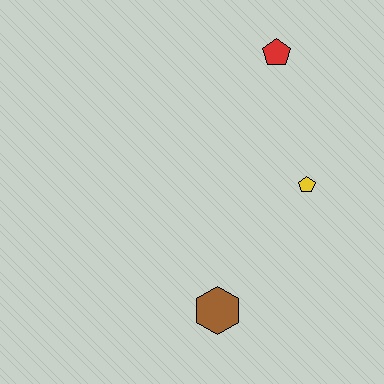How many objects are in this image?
There are 3 objects.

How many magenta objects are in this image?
There are no magenta objects.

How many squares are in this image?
There are no squares.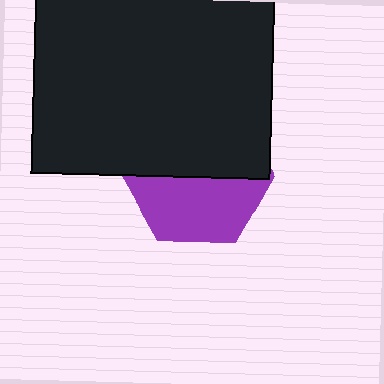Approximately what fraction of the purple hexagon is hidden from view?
Roughly 53% of the purple hexagon is hidden behind the black square.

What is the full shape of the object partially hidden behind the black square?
The partially hidden object is a purple hexagon.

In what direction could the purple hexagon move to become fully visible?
The purple hexagon could move down. That would shift it out from behind the black square entirely.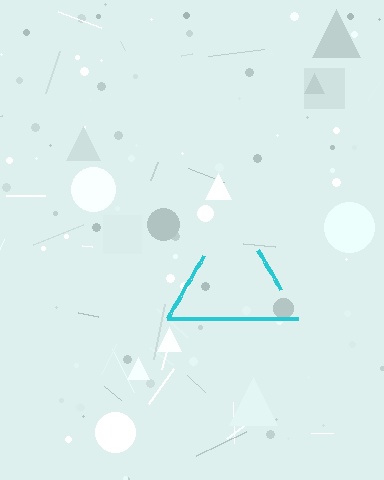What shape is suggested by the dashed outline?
The dashed outline suggests a triangle.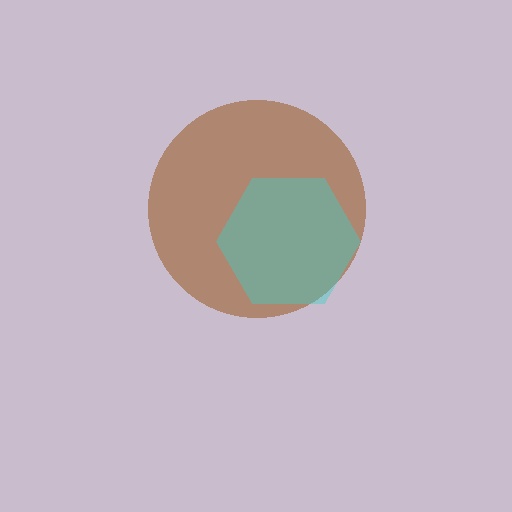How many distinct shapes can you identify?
There are 2 distinct shapes: a brown circle, a cyan hexagon.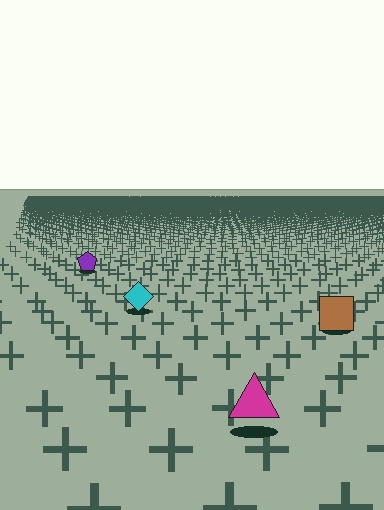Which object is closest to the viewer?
The magenta triangle is closest. The texture marks near it are larger and more spread out.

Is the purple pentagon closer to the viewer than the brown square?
No. The brown square is closer — you can tell from the texture gradient: the ground texture is coarser near it.